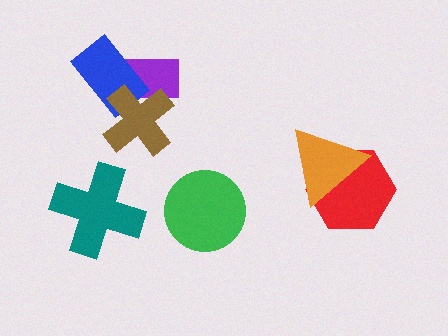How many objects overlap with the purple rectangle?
2 objects overlap with the purple rectangle.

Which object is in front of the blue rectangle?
The brown cross is in front of the blue rectangle.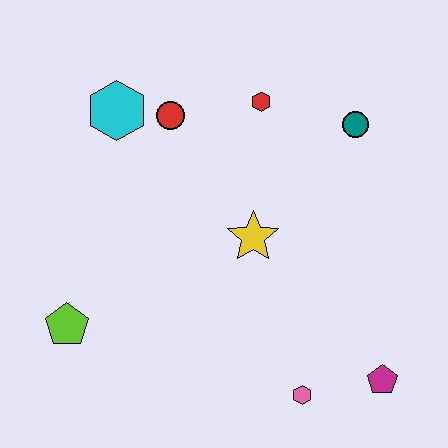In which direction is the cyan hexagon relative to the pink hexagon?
The cyan hexagon is above the pink hexagon.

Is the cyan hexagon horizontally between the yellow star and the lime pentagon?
Yes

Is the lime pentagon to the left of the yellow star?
Yes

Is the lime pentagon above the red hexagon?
No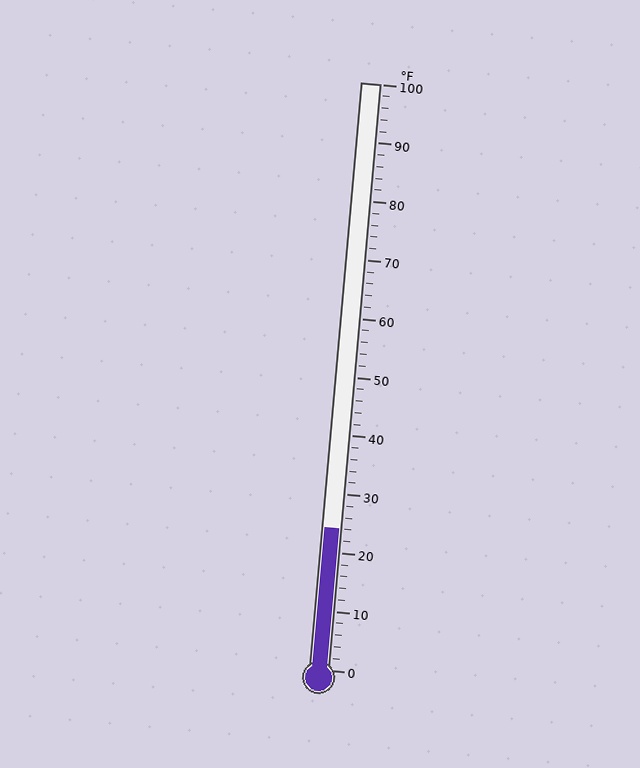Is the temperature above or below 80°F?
The temperature is below 80°F.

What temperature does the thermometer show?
The thermometer shows approximately 24°F.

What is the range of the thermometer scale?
The thermometer scale ranges from 0°F to 100°F.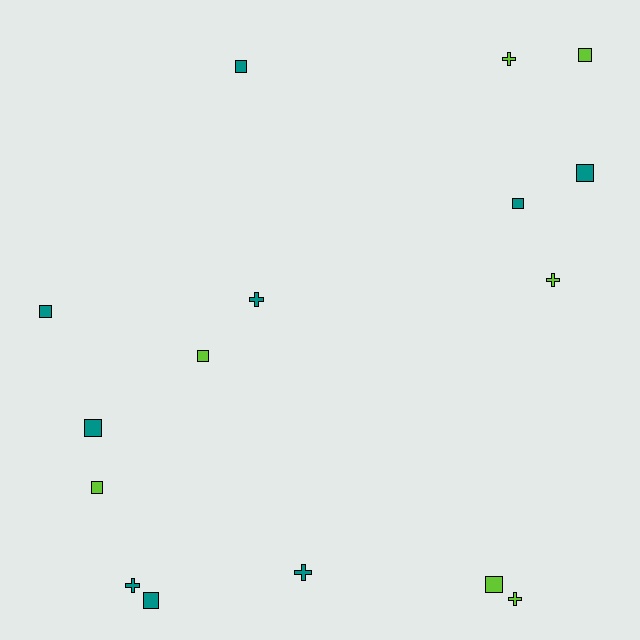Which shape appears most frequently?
Square, with 10 objects.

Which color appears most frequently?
Teal, with 9 objects.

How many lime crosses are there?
There are 3 lime crosses.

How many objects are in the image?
There are 16 objects.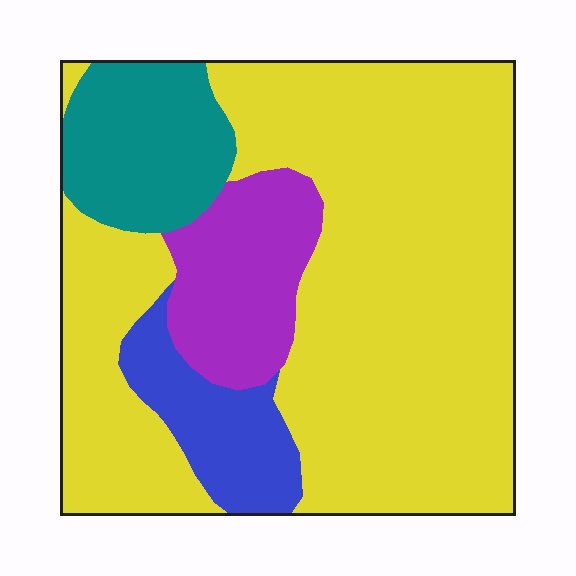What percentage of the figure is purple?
Purple covers around 10% of the figure.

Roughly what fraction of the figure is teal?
Teal takes up about one eighth (1/8) of the figure.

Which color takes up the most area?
Yellow, at roughly 65%.